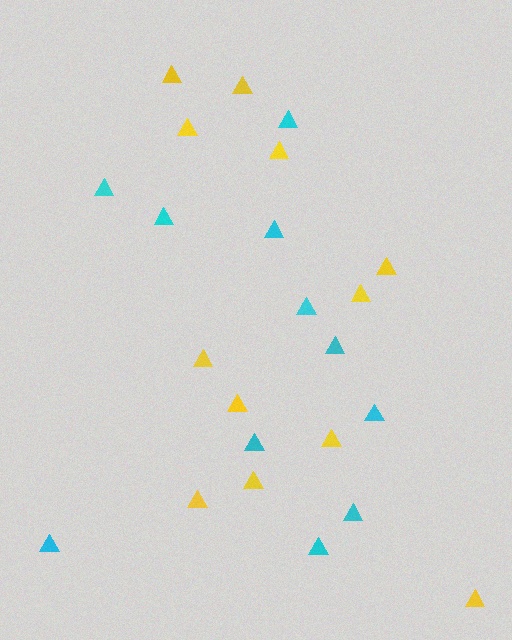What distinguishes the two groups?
There are 2 groups: one group of cyan triangles (11) and one group of yellow triangles (12).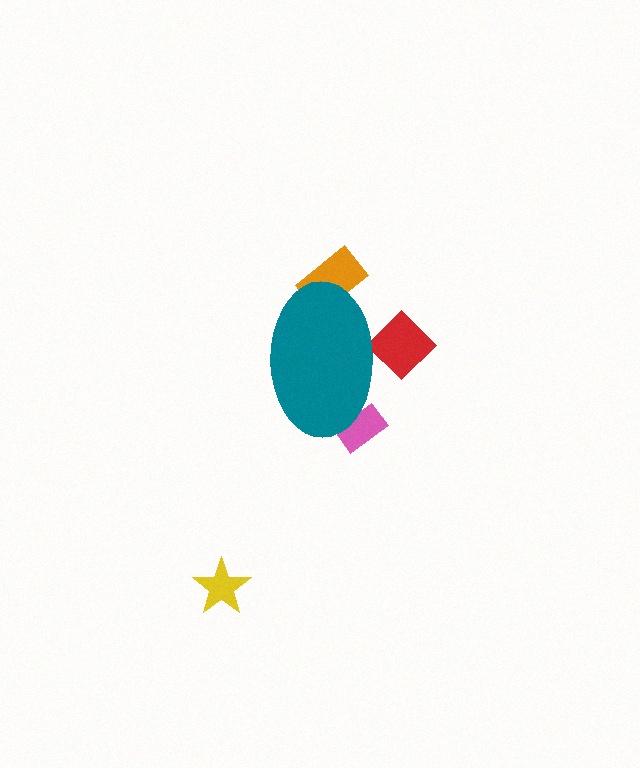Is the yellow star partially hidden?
No, the yellow star is fully visible.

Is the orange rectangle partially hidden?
Yes, the orange rectangle is partially hidden behind the teal ellipse.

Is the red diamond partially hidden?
Yes, the red diamond is partially hidden behind the teal ellipse.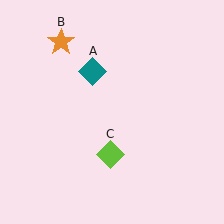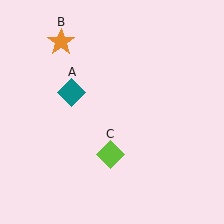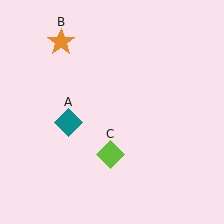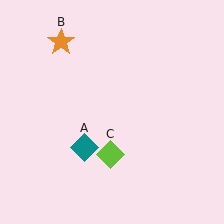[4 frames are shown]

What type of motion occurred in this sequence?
The teal diamond (object A) rotated counterclockwise around the center of the scene.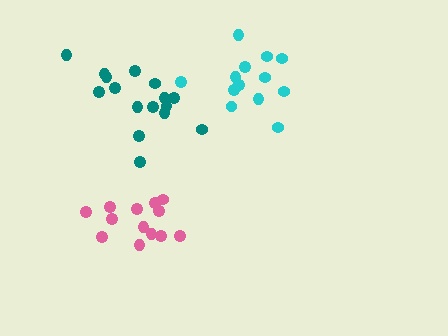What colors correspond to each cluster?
The clusters are colored: pink, teal, cyan.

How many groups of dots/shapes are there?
There are 3 groups.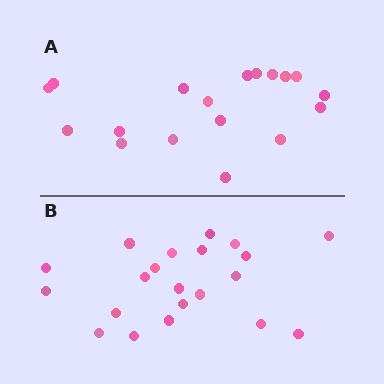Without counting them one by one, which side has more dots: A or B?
Region B (the bottom region) has more dots.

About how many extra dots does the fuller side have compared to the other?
Region B has just a few more — roughly 2 or 3 more dots than region A.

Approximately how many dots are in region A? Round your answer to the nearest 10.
About 20 dots. (The exact count is 18, which rounds to 20.)